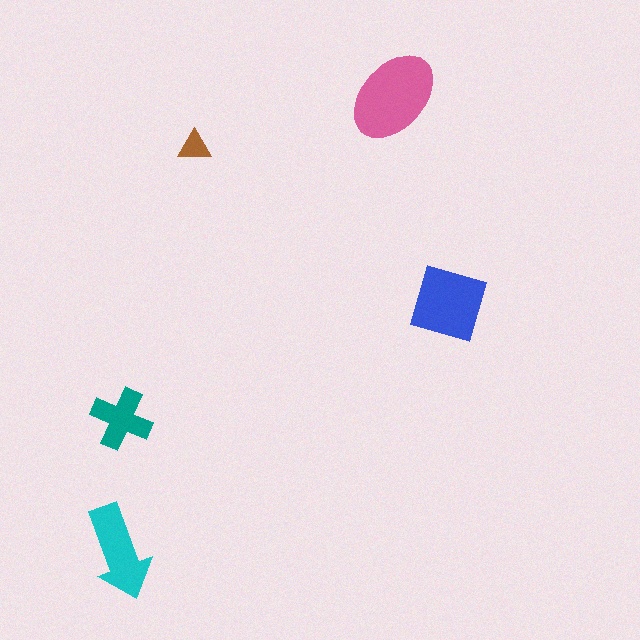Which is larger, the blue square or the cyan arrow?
The blue square.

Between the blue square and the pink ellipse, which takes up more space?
The pink ellipse.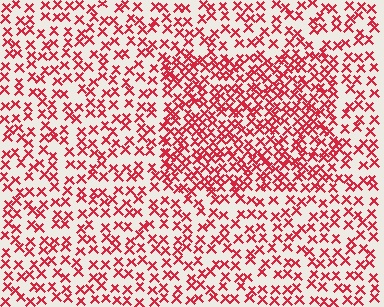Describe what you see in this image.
The image contains small red elements arranged at two different densities. A rectangle-shaped region is visible where the elements are more densely packed than the surrounding area.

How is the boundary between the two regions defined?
The boundary is defined by a change in element density (approximately 1.8x ratio). All elements are the same color, size, and shape.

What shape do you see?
I see a rectangle.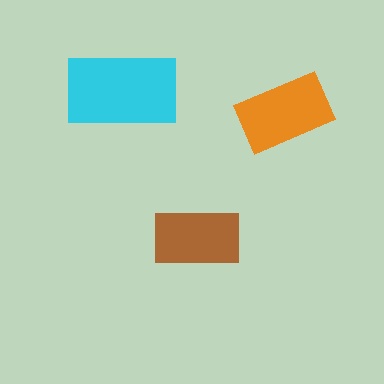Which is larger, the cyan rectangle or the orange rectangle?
The cyan one.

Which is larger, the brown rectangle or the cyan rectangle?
The cyan one.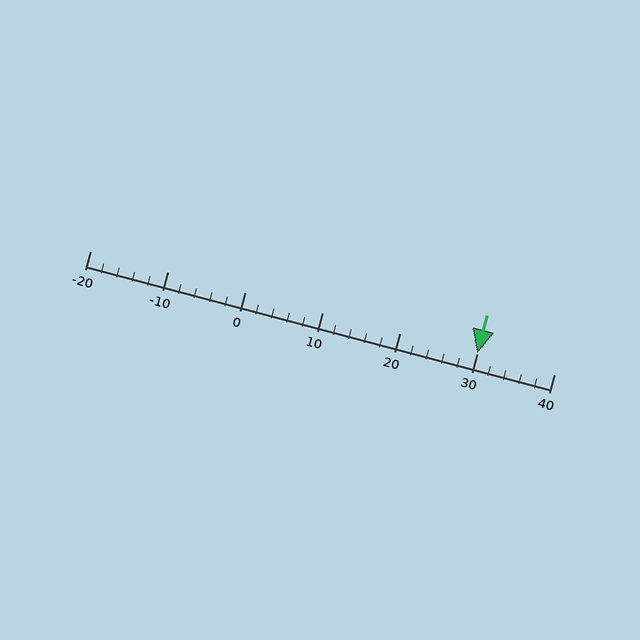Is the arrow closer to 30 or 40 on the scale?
The arrow is closer to 30.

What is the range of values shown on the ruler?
The ruler shows values from -20 to 40.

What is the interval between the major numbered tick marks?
The major tick marks are spaced 10 units apart.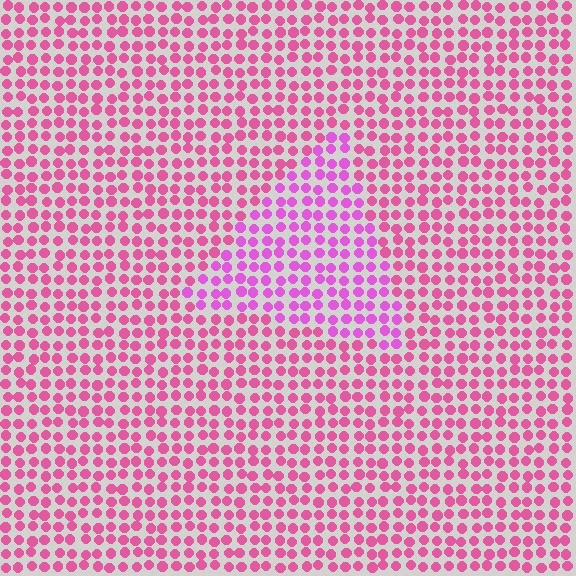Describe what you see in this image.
The image is filled with small pink elements in a uniform arrangement. A triangle-shaped region is visible where the elements are tinted to a slightly different hue, forming a subtle color boundary.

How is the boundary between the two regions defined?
The boundary is defined purely by a slight shift in hue (about 27 degrees). Spacing, size, and orientation are identical on both sides.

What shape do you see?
I see a triangle.